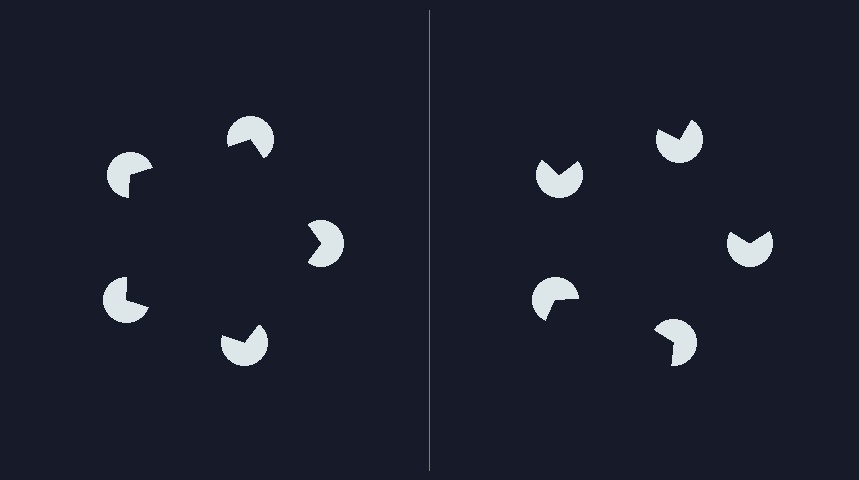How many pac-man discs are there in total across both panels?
10 — 5 on each side.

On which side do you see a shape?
An illusory pentagon appears on the left side. On the right side the wedge cuts are rotated, so no coherent shape forms.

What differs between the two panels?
The pac-man discs are positioned identically on both sides; only the wedge orientations differ. On the left they align to a pentagon; on the right they are misaligned.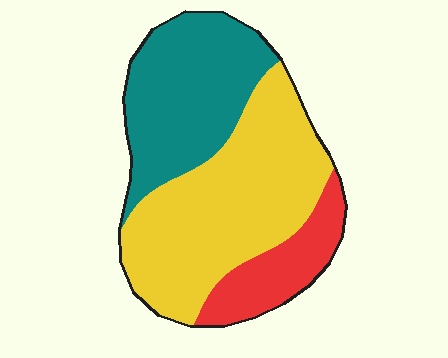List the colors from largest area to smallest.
From largest to smallest: yellow, teal, red.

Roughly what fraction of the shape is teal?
Teal covers 34% of the shape.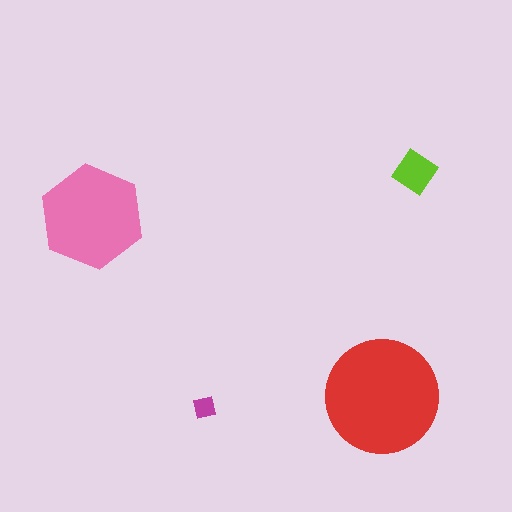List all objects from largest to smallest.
The red circle, the pink hexagon, the lime diamond, the magenta square.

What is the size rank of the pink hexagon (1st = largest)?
2nd.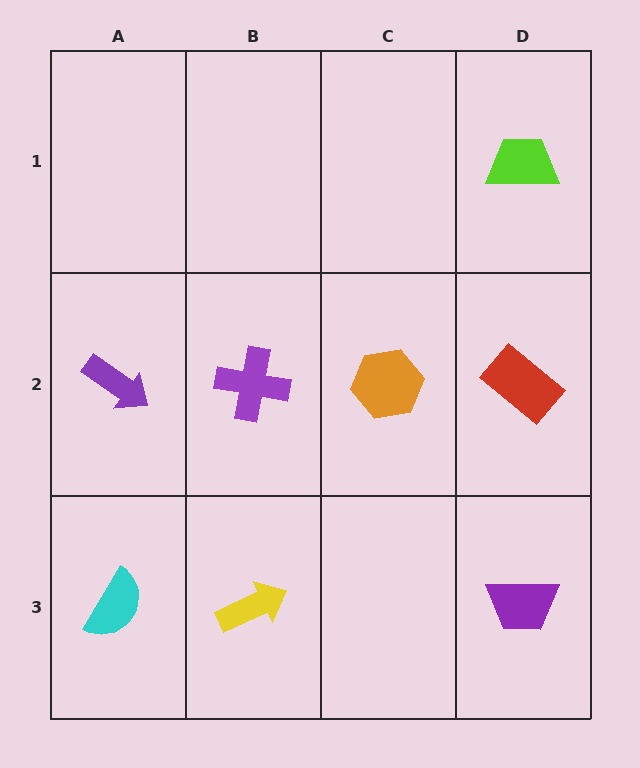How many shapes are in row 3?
3 shapes.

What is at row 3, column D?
A purple trapezoid.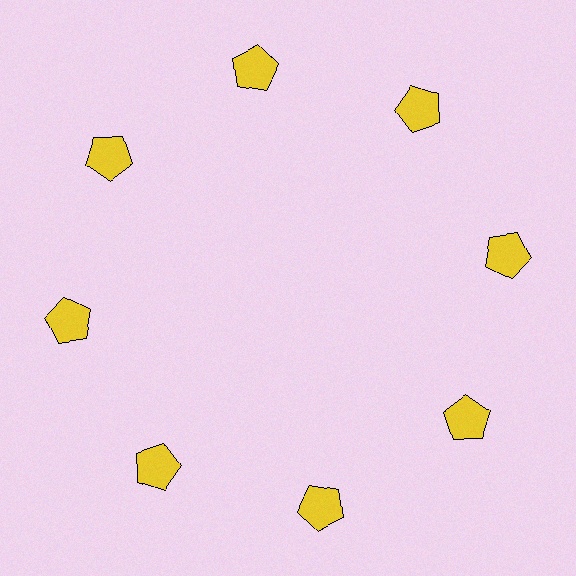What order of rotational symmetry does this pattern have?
This pattern has 8-fold rotational symmetry.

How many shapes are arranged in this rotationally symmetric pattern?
There are 8 shapes, arranged in 8 groups of 1.